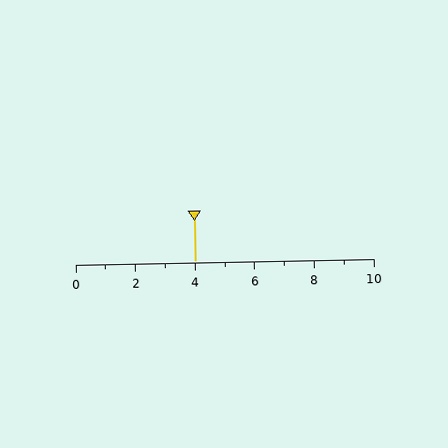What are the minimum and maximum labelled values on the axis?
The axis runs from 0 to 10.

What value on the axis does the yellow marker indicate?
The marker indicates approximately 4.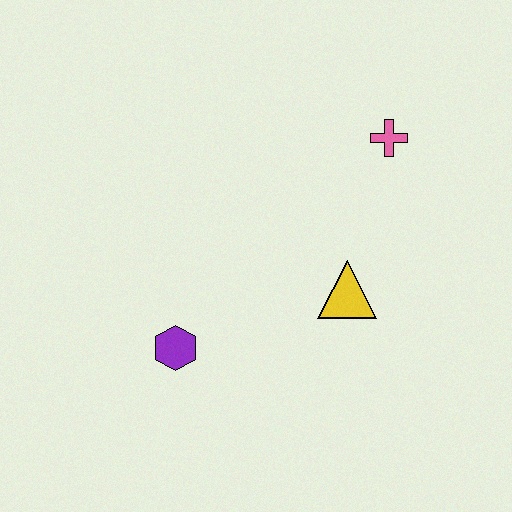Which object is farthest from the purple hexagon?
The pink cross is farthest from the purple hexagon.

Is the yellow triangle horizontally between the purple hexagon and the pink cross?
Yes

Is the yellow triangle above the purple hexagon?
Yes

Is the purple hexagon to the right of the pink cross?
No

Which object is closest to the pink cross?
The yellow triangle is closest to the pink cross.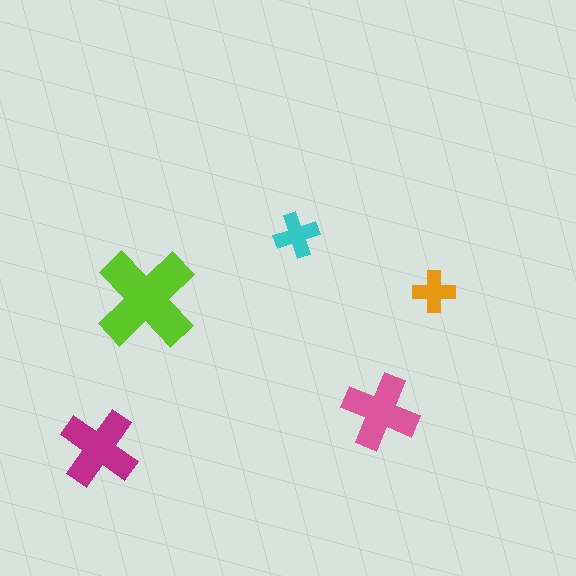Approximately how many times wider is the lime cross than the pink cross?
About 1.5 times wider.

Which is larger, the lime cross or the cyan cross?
The lime one.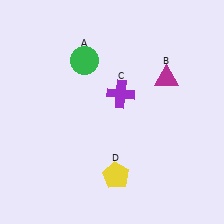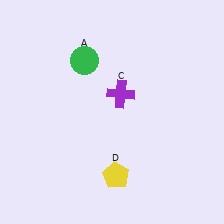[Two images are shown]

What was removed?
The magenta triangle (B) was removed in Image 2.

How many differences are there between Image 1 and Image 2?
There is 1 difference between the two images.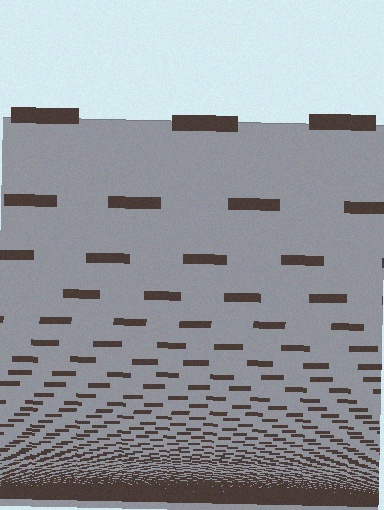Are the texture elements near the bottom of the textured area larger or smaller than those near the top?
Smaller. The gradient is inverted — elements near the bottom are smaller and denser.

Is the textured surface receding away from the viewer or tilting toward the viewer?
The surface appears to tilt toward the viewer. Texture elements get larger and sparser toward the top.